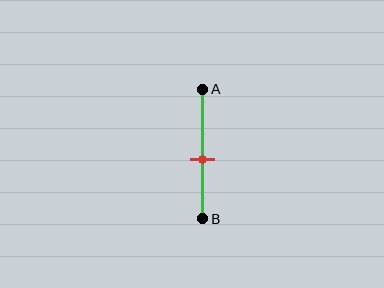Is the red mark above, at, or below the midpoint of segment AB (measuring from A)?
The red mark is below the midpoint of segment AB.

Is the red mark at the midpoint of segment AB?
No, the mark is at about 55% from A, not at the 50% midpoint.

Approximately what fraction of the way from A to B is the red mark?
The red mark is approximately 55% of the way from A to B.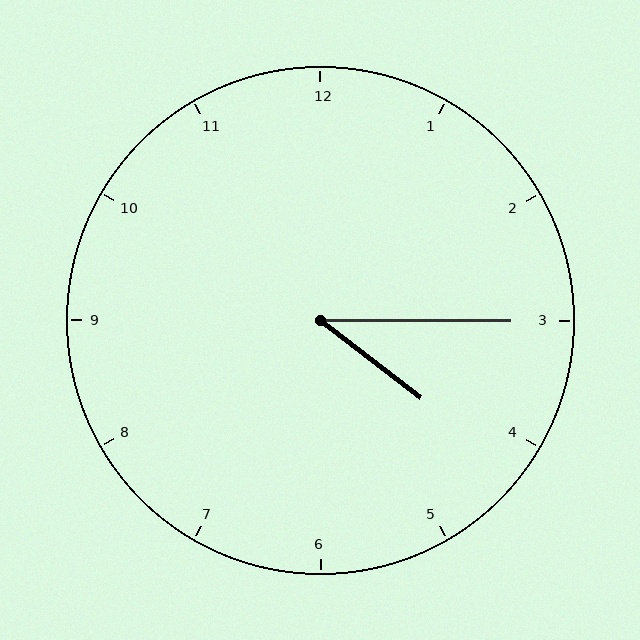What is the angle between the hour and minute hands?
Approximately 38 degrees.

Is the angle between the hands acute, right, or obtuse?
It is acute.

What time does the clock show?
4:15.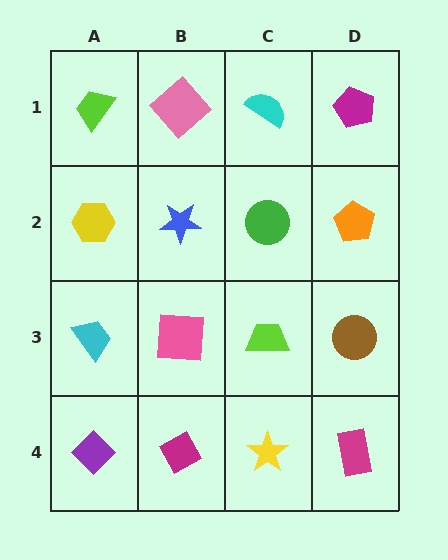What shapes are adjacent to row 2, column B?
A pink diamond (row 1, column B), a pink square (row 3, column B), a yellow hexagon (row 2, column A), a green circle (row 2, column C).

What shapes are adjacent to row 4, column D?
A brown circle (row 3, column D), a yellow star (row 4, column C).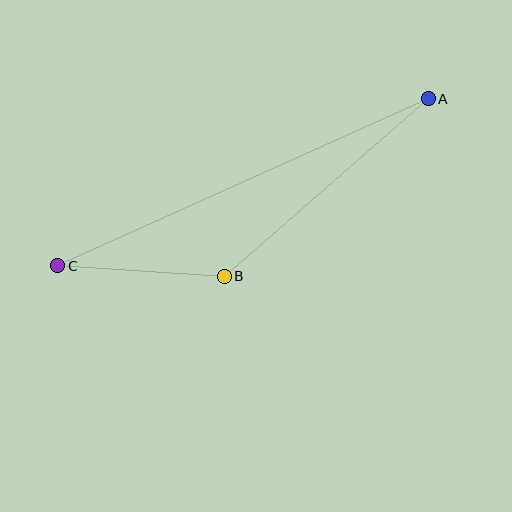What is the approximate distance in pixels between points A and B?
The distance between A and B is approximately 270 pixels.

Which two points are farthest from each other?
Points A and C are farthest from each other.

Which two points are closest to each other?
Points B and C are closest to each other.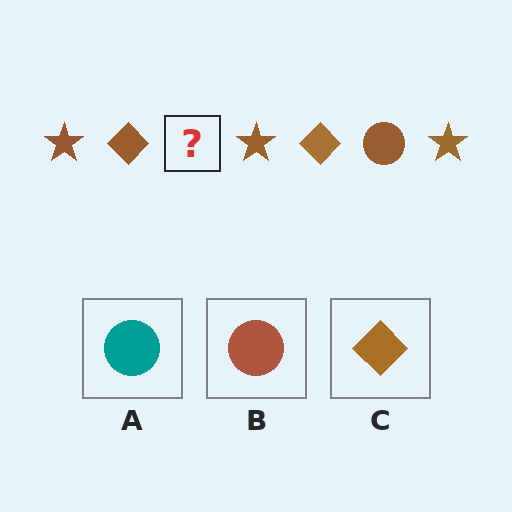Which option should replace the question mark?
Option B.